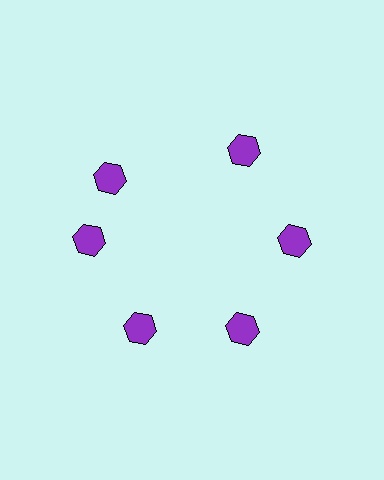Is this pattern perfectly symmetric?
No. The 6 purple hexagons are arranged in a ring, but one element near the 11 o'clock position is rotated out of alignment along the ring, breaking the 6-fold rotational symmetry.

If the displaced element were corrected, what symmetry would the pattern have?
It would have 6-fold rotational symmetry — the pattern would map onto itself every 60 degrees.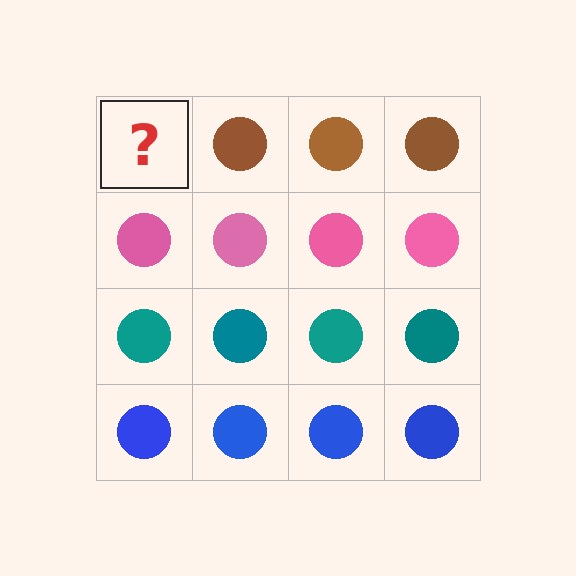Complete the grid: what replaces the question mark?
The question mark should be replaced with a brown circle.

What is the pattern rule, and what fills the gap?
The rule is that each row has a consistent color. The gap should be filled with a brown circle.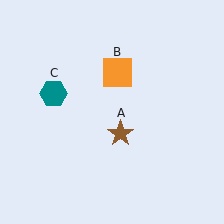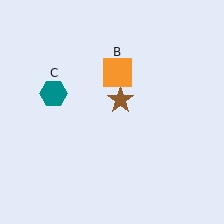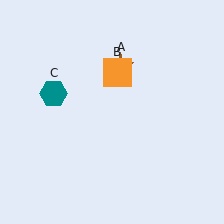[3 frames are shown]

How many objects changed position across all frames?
1 object changed position: brown star (object A).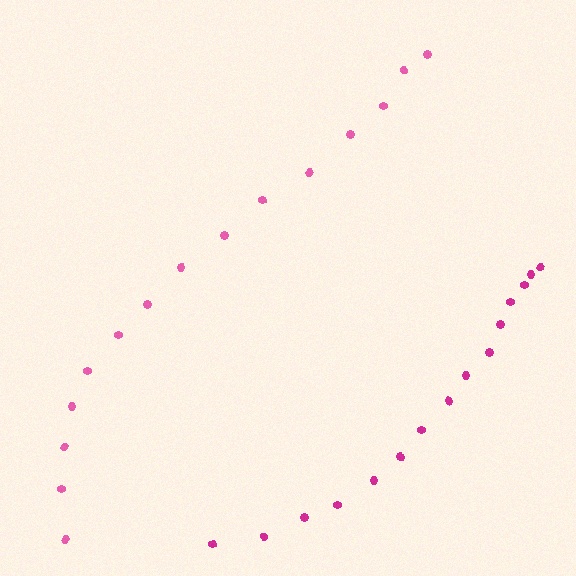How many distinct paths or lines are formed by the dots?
There are 2 distinct paths.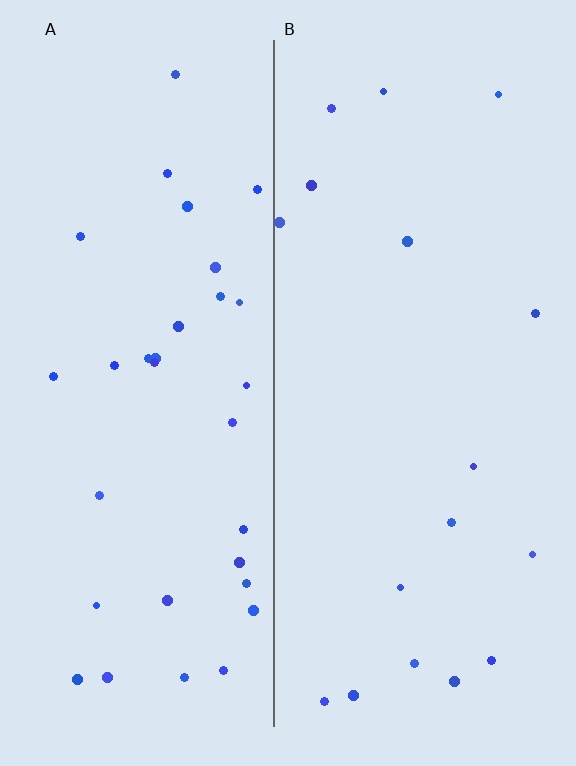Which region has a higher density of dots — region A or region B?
A (the left).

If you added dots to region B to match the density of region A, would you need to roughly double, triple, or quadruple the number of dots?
Approximately double.